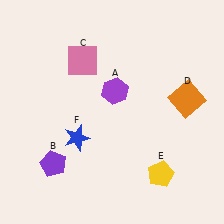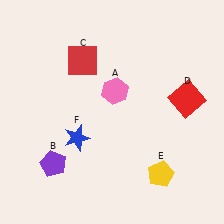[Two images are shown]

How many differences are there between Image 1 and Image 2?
There are 3 differences between the two images.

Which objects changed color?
A changed from purple to pink. C changed from pink to red. D changed from orange to red.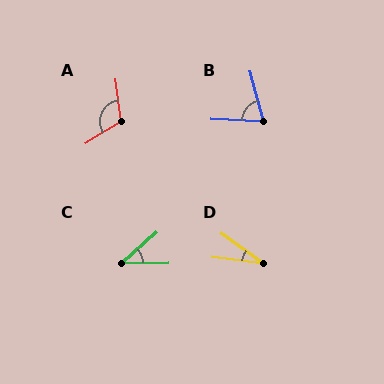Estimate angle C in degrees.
Approximately 41 degrees.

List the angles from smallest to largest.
D (29°), C (41°), B (72°), A (115°).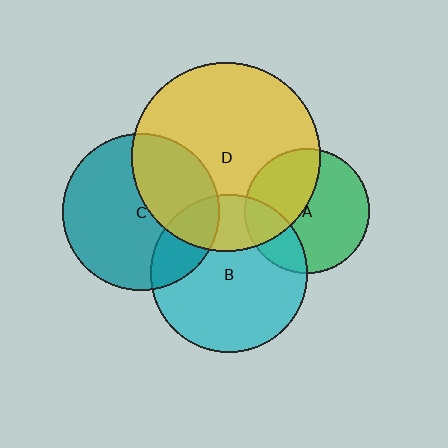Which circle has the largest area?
Circle D (yellow).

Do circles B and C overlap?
Yes.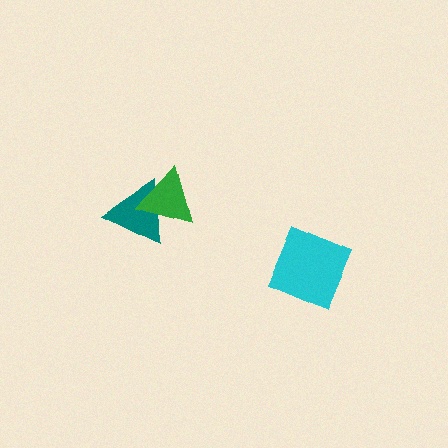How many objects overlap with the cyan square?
0 objects overlap with the cyan square.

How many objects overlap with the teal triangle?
1 object overlaps with the teal triangle.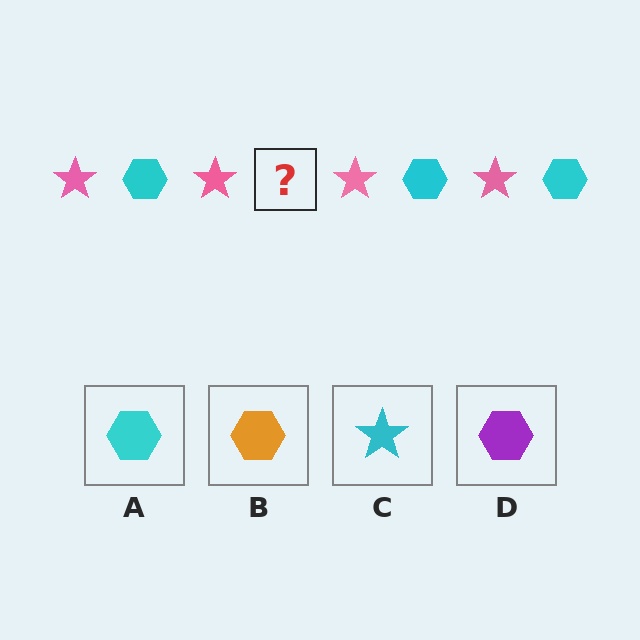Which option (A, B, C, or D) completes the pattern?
A.